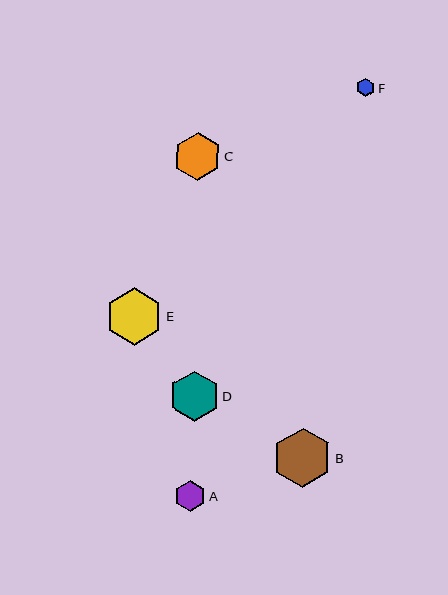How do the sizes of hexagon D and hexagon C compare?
Hexagon D and hexagon C are approximately the same size.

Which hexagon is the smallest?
Hexagon F is the smallest with a size of approximately 18 pixels.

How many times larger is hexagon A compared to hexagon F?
Hexagon A is approximately 1.7 times the size of hexagon F.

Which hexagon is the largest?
Hexagon B is the largest with a size of approximately 59 pixels.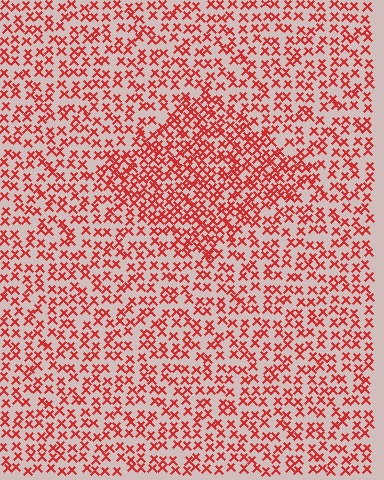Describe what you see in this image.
The image contains small red elements arranged at two different densities. A diamond-shaped region is visible where the elements are more densely packed than the surrounding area.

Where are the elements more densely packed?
The elements are more densely packed inside the diamond boundary.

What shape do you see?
I see a diamond.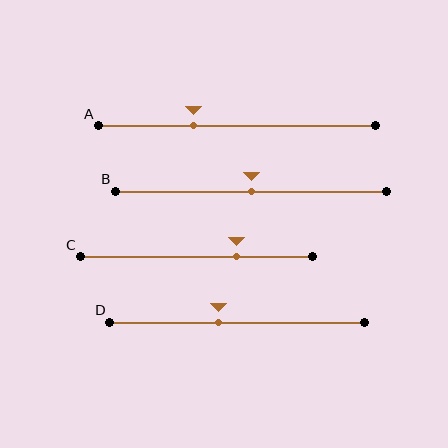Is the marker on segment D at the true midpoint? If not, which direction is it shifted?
No, the marker on segment D is shifted to the left by about 7% of the segment length.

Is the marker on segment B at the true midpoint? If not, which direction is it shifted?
Yes, the marker on segment B is at the true midpoint.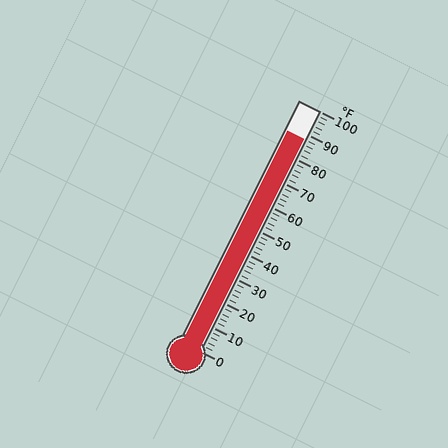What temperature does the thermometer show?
The thermometer shows approximately 88°F.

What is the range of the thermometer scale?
The thermometer scale ranges from 0°F to 100°F.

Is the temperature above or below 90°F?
The temperature is below 90°F.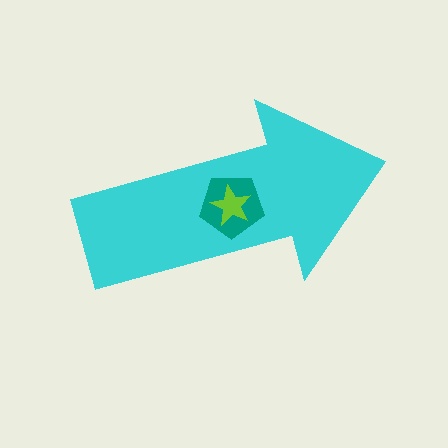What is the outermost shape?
The cyan arrow.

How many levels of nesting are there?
3.